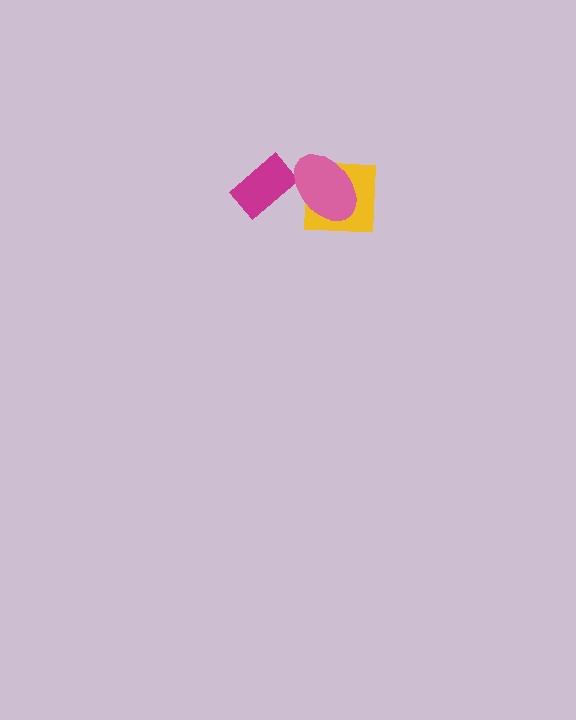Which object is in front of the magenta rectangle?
The pink ellipse is in front of the magenta rectangle.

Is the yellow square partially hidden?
Yes, it is partially covered by another shape.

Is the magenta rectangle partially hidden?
Yes, it is partially covered by another shape.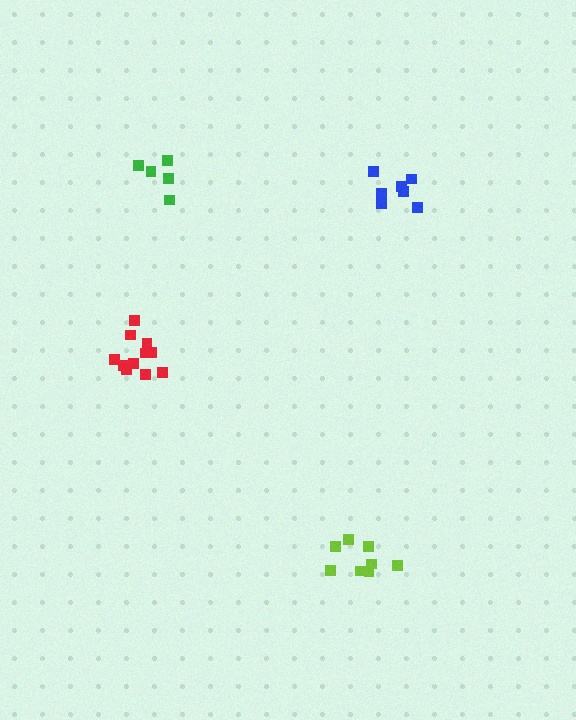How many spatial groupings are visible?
There are 4 spatial groupings.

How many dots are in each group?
Group 1: 8 dots, Group 2: 5 dots, Group 3: 11 dots, Group 4: 7 dots (31 total).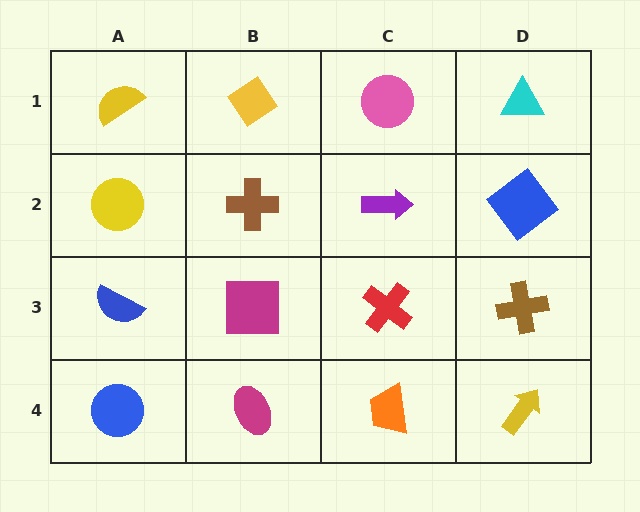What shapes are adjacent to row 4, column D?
A brown cross (row 3, column D), an orange trapezoid (row 4, column C).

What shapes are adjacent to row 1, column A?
A yellow circle (row 2, column A), a yellow diamond (row 1, column B).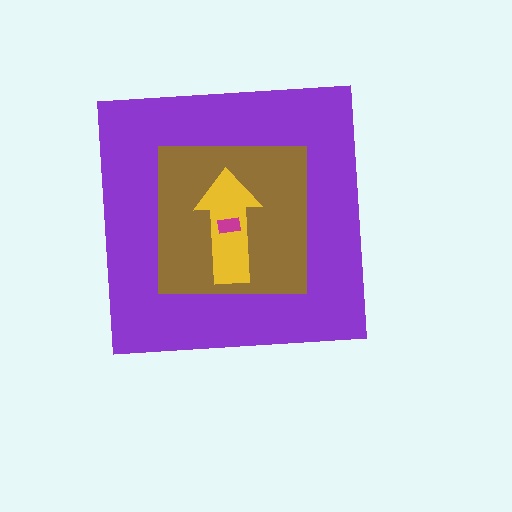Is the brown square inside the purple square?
Yes.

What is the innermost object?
The magenta rectangle.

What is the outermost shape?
The purple square.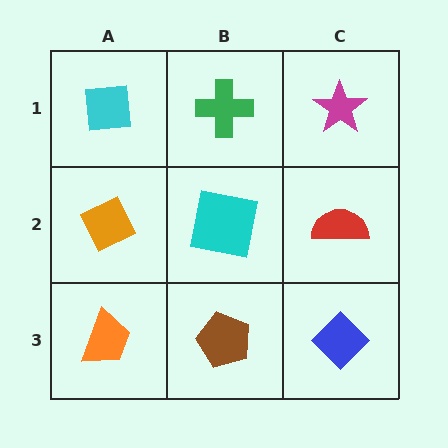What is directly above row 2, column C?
A magenta star.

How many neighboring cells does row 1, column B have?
3.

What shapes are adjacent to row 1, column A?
An orange diamond (row 2, column A), a green cross (row 1, column B).